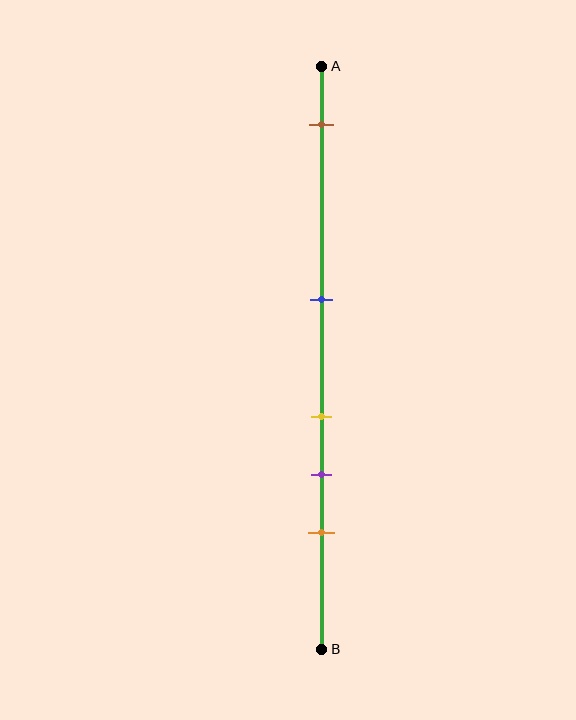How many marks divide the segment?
There are 5 marks dividing the segment.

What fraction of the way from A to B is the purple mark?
The purple mark is approximately 70% (0.7) of the way from A to B.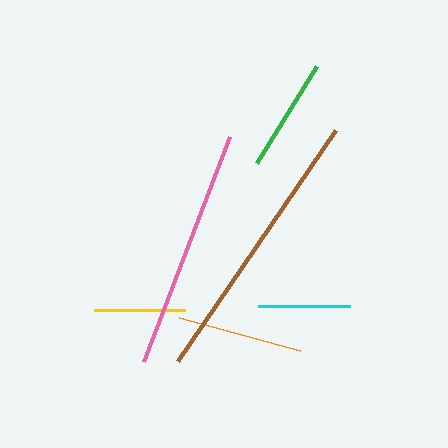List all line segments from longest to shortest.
From longest to shortest: brown, pink, orange, green, cyan, yellow.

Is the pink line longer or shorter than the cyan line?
The pink line is longer than the cyan line.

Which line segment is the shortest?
The yellow line is the shortest at approximately 90 pixels.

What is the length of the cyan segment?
The cyan segment is approximately 92 pixels long.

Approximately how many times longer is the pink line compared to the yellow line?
The pink line is approximately 2.7 times the length of the yellow line.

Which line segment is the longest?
The brown line is the longest at approximately 279 pixels.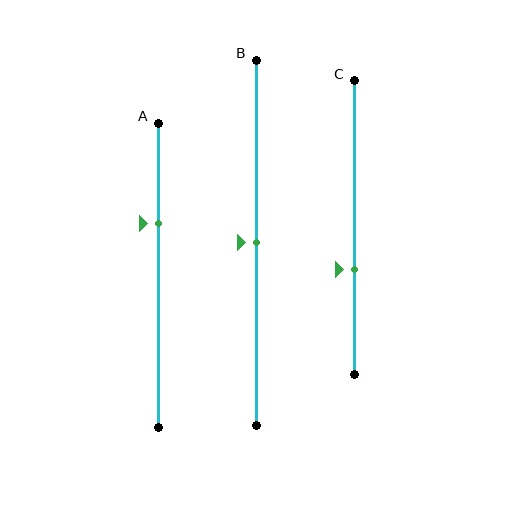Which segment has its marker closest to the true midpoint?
Segment B has its marker closest to the true midpoint.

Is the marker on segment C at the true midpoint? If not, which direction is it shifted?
No, the marker on segment C is shifted downward by about 14% of the segment length.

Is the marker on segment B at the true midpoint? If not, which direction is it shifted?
Yes, the marker on segment B is at the true midpoint.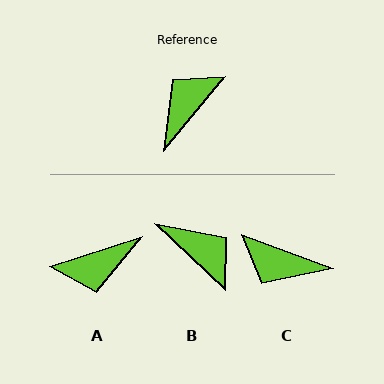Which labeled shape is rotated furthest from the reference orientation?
A, about 148 degrees away.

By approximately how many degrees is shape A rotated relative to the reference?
Approximately 148 degrees counter-clockwise.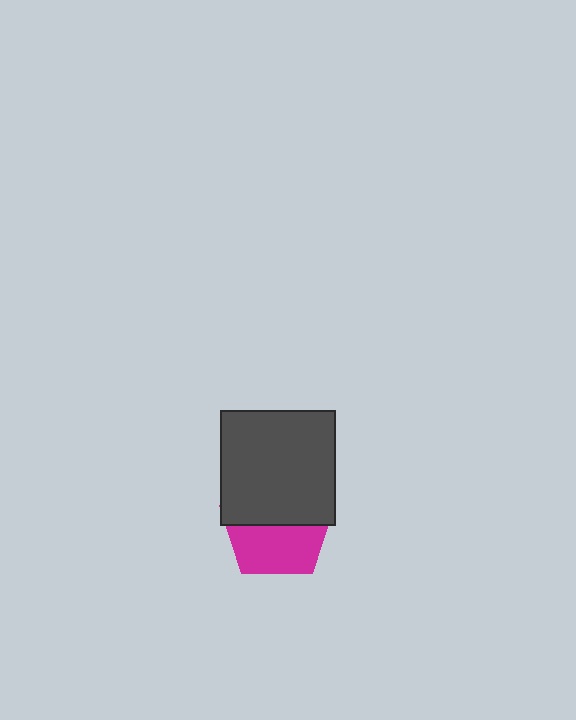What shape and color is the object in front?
The object in front is a dark gray square.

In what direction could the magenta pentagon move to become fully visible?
The magenta pentagon could move down. That would shift it out from behind the dark gray square entirely.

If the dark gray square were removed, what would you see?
You would see the complete magenta pentagon.